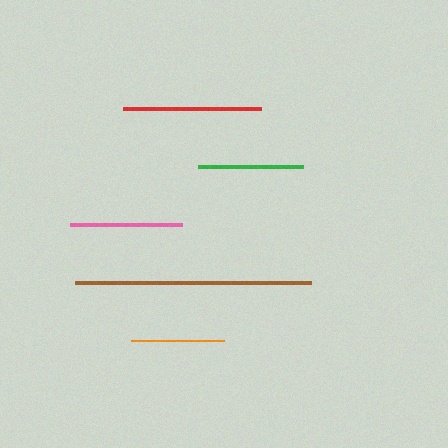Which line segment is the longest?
The brown line is the longest at approximately 237 pixels.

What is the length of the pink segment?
The pink segment is approximately 111 pixels long.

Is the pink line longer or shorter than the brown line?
The brown line is longer than the pink line.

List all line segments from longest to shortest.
From longest to shortest: brown, red, pink, green, orange.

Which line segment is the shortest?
The orange line is the shortest at approximately 93 pixels.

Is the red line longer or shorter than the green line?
The red line is longer than the green line.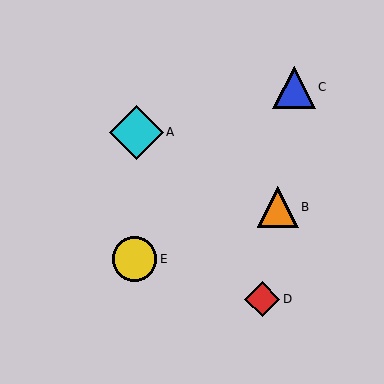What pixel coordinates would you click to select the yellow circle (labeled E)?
Click at (134, 259) to select the yellow circle E.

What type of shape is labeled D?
Shape D is a red diamond.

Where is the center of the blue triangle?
The center of the blue triangle is at (294, 87).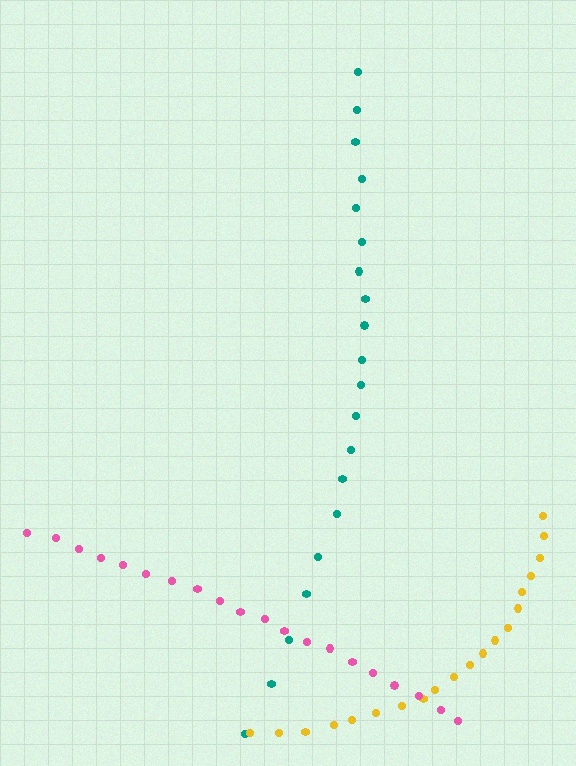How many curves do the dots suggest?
There are 3 distinct paths.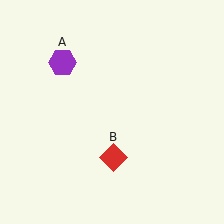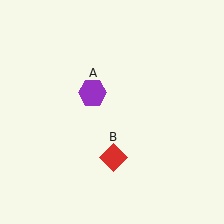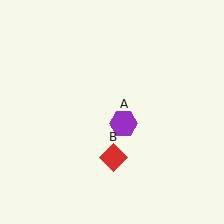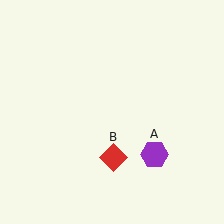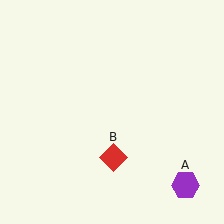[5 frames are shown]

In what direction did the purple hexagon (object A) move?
The purple hexagon (object A) moved down and to the right.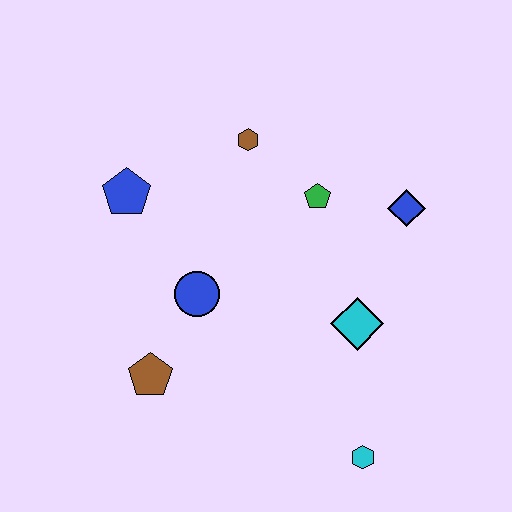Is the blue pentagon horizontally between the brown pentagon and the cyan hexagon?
No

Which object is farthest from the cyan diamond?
The blue pentagon is farthest from the cyan diamond.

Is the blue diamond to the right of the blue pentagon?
Yes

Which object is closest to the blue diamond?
The green pentagon is closest to the blue diamond.